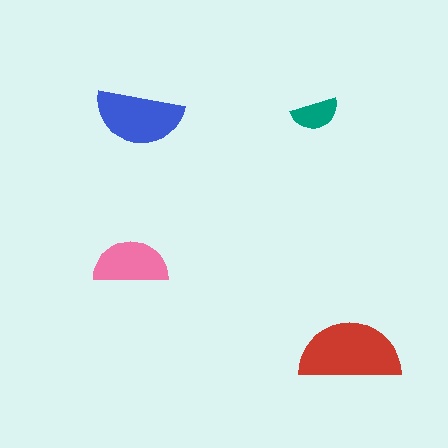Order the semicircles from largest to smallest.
the red one, the blue one, the pink one, the teal one.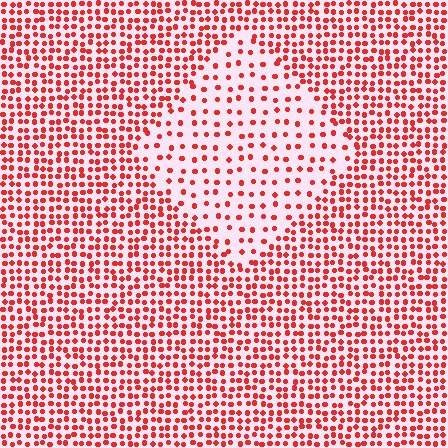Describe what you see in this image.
The image contains small red elements arranged at two different densities. A diamond-shaped region is visible where the elements are less densely packed than the surrounding area.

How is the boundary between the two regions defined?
The boundary is defined by a change in element density (approximately 2.2x ratio). All elements are the same color, size, and shape.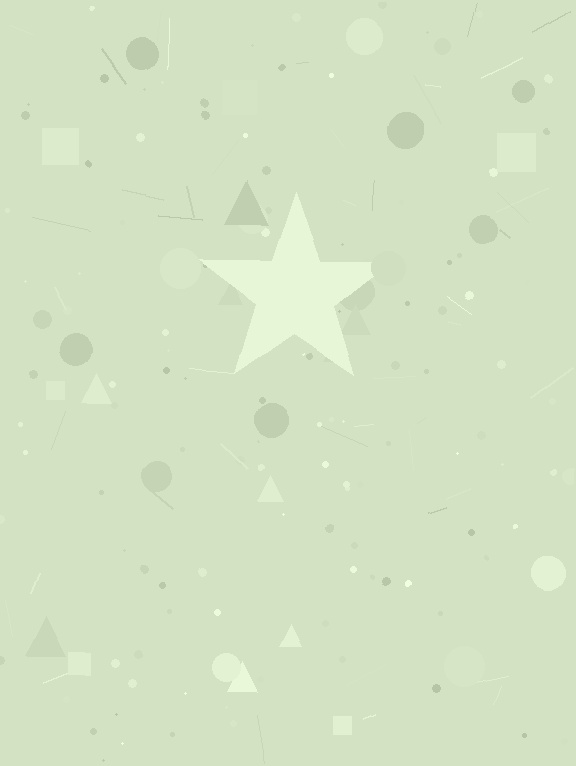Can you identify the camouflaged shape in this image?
The camouflaged shape is a star.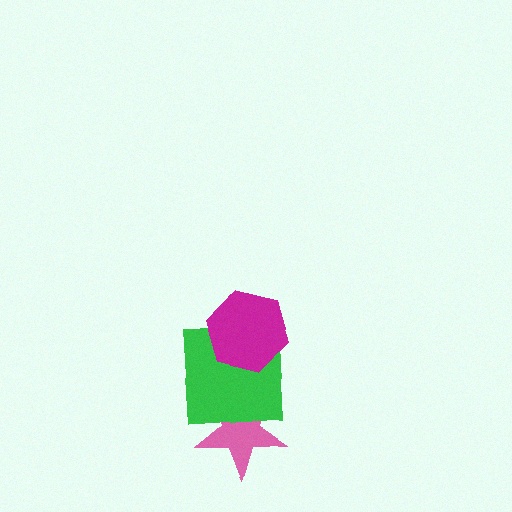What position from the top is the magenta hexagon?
The magenta hexagon is 1st from the top.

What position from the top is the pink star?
The pink star is 3rd from the top.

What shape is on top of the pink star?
The green square is on top of the pink star.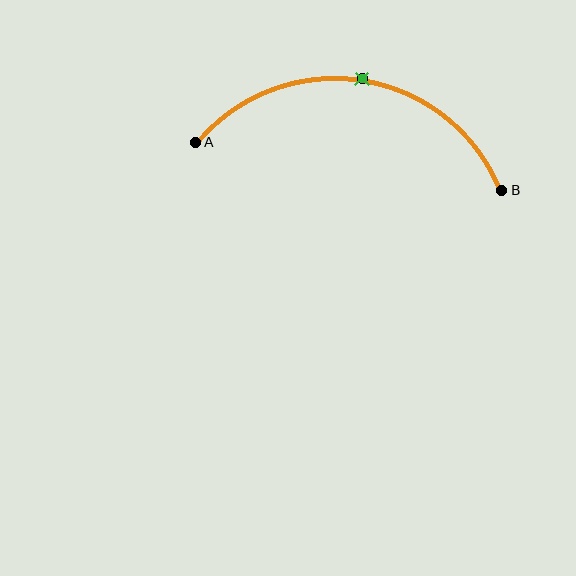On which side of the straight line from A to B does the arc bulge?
The arc bulges above the straight line connecting A and B.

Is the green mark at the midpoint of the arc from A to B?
Yes. The green mark lies on the arc at equal arc-length from both A and B — it is the arc midpoint.